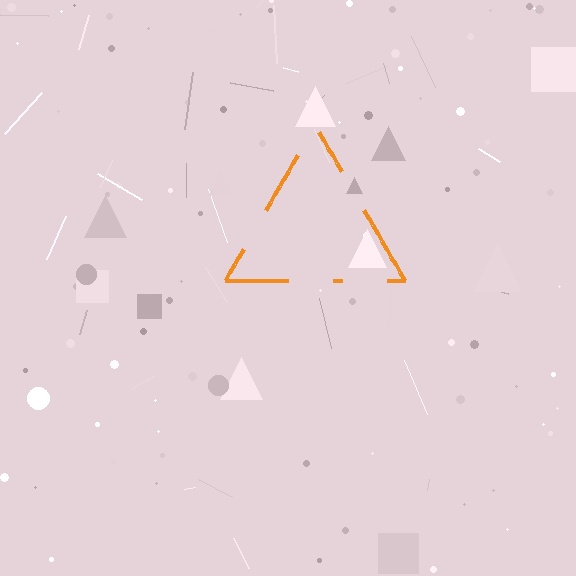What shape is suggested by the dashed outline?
The dashed outline suggests a triangle.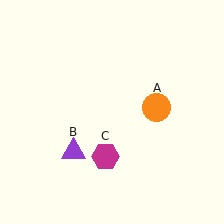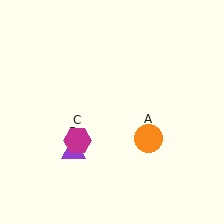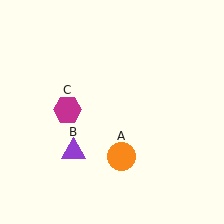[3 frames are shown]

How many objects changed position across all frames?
2 objects changed position: orange circle (object A), magenta hexagon (object C).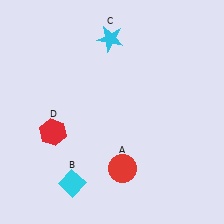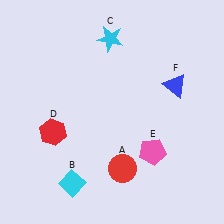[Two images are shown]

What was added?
A pink pentagon (E), a blue triangle (F) were added in Image 2.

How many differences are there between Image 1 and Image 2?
There are 2 differences between the two images.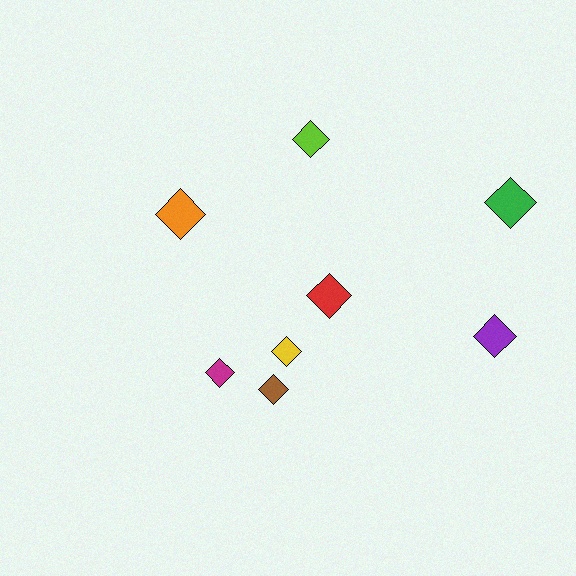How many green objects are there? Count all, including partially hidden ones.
There is 1 green object.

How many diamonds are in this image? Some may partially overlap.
There are 8 diamonds.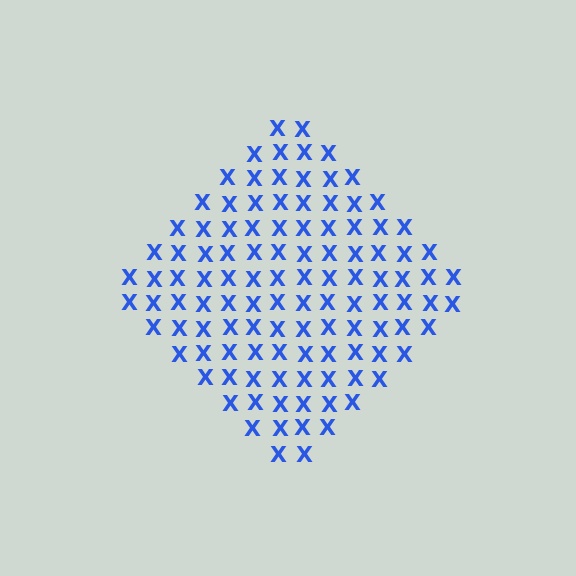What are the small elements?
The small elements are letter X's.